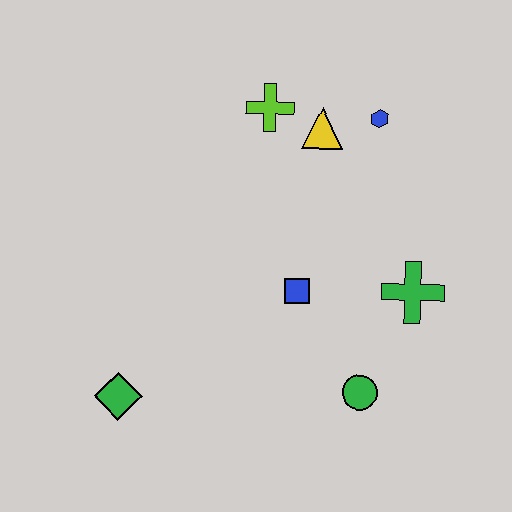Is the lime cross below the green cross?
No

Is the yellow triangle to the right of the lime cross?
Yes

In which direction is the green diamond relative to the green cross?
The green diamond is to the left of the green cross.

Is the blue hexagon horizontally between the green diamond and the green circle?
No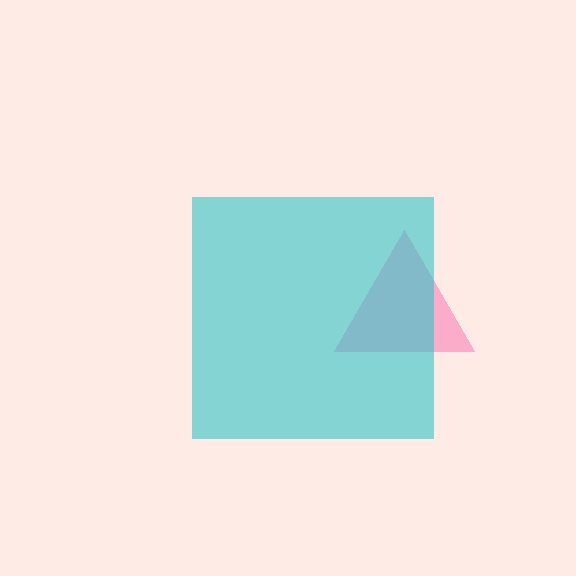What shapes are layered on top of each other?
The layered shapes are: a pink triangle, a cyan square.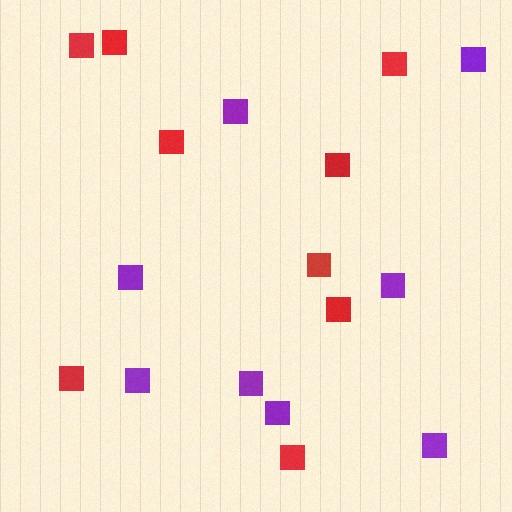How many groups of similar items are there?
There are 2 groups: one group of purple squares (8) and one group of red squares (9).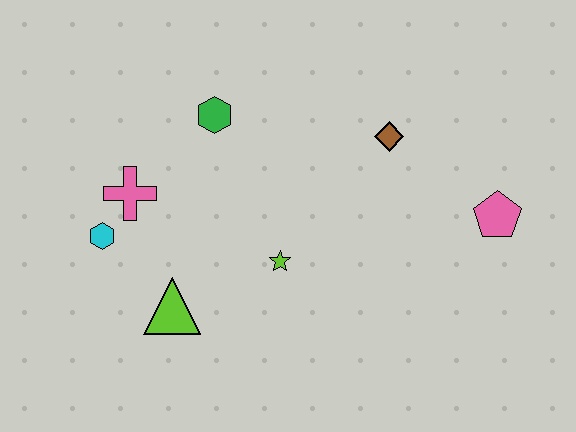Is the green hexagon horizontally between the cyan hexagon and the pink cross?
No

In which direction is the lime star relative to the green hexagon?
The lime star is below the green hexagon.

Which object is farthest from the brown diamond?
The cyan hexagon is farthest from the brown diamond.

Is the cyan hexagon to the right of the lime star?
No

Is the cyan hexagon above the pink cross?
No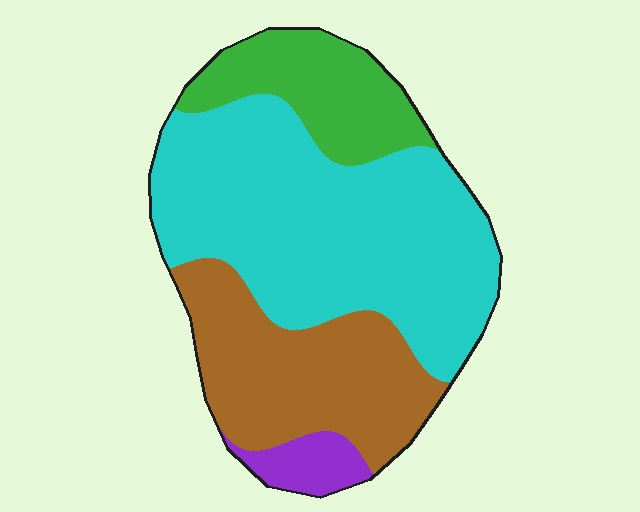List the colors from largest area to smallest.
From largest to smallest: cyan, brown, green, purple.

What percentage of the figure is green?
Green takes up about one sixth (1/6) of the figure.